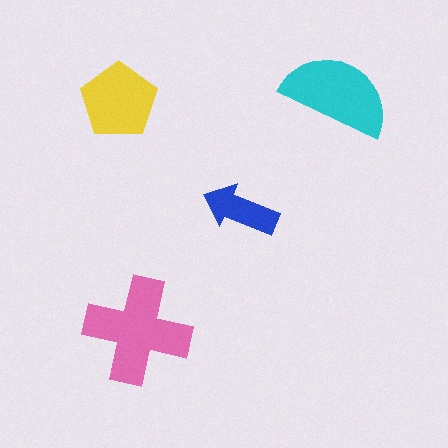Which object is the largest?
The pink cross.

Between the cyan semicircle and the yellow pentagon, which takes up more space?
The cyan semicircle.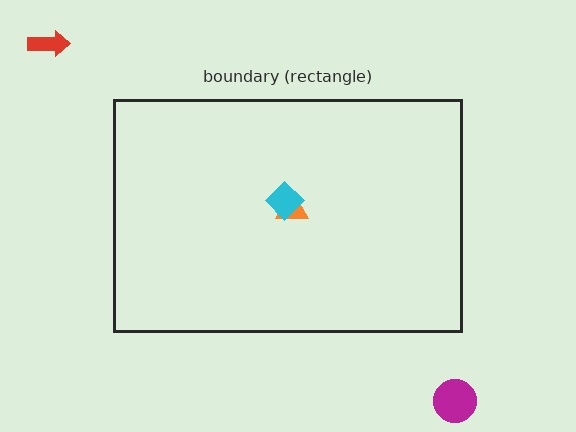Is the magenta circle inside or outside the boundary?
Outside.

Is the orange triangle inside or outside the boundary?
Inside.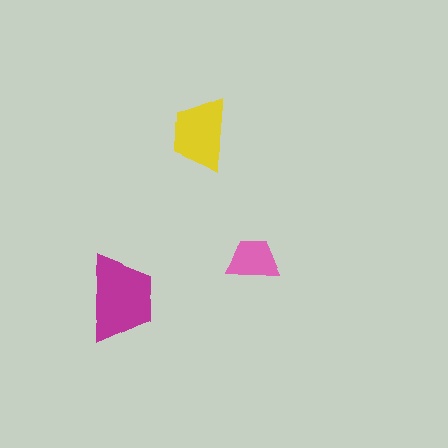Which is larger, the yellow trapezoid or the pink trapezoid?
The yellow one.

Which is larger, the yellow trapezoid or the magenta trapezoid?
The magenta one.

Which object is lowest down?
The magenta trapezoid is bottommost.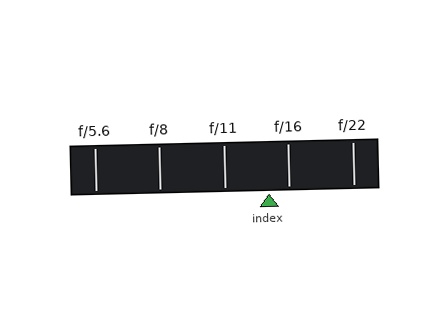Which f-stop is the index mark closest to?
The index mark is closest to f/16.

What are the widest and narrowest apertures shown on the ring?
The widest aperture shown is f/5.6 and the narrowest is f/22.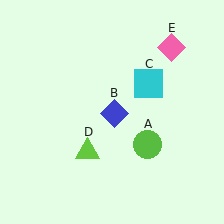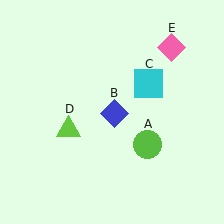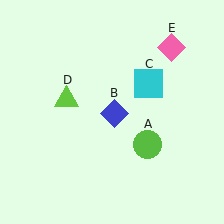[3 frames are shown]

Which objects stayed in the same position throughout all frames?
Lime circle (object A) and blue diamond (object B) and cyan square (object C) and pink diamond (object E) remained stationary.